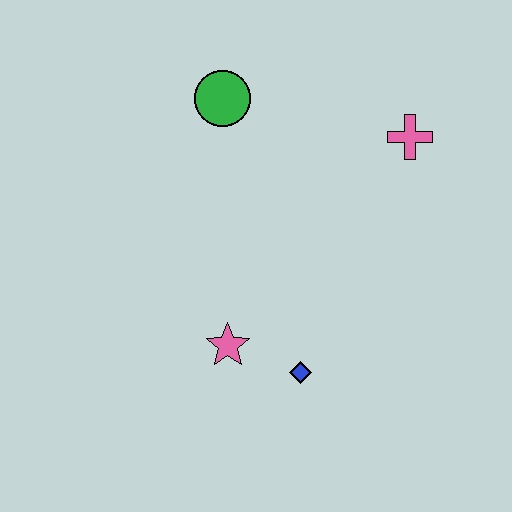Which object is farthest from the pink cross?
The pink star is farthest from the pink cross.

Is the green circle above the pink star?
Yes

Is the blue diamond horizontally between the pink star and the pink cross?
Yes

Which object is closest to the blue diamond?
The pink star is closest to the blue diamond.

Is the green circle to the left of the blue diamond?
Yes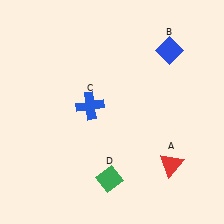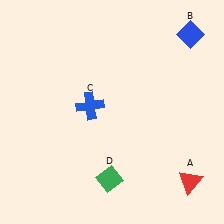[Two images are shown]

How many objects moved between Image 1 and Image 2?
2 objects moved between the two images.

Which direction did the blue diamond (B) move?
The blue diamond (B) moved right.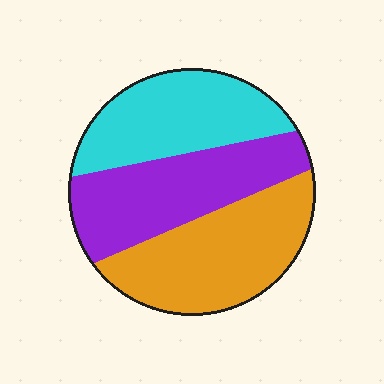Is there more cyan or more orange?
Orange.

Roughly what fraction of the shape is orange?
Orange takes up about three eighths (3/8) of the shape.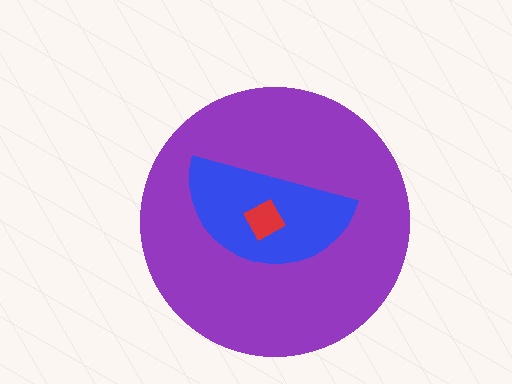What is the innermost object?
The red diamond.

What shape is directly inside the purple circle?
The blue semicircle.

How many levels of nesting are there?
3.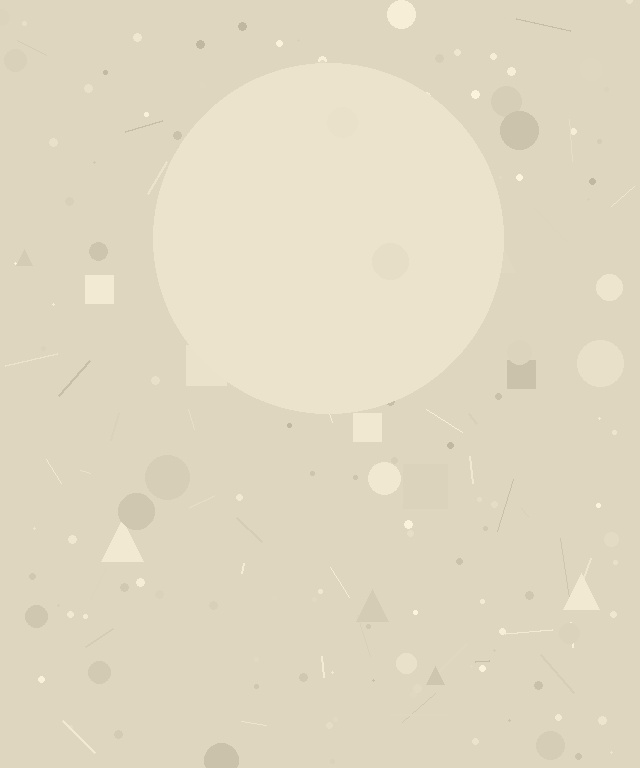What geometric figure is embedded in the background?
A circle is embedded in the background.